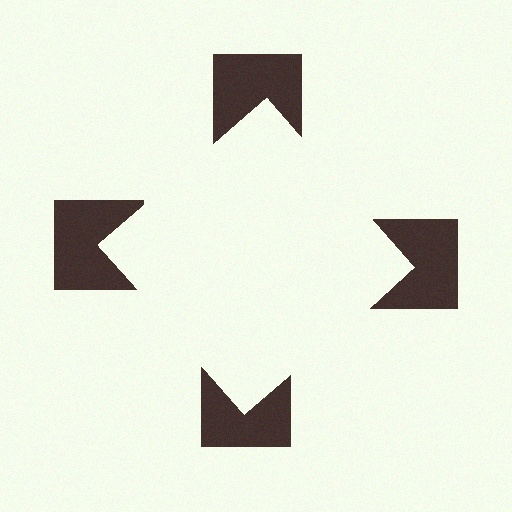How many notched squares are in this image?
There are 4 — one at each vertex of the illusory square.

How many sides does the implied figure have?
4 sides.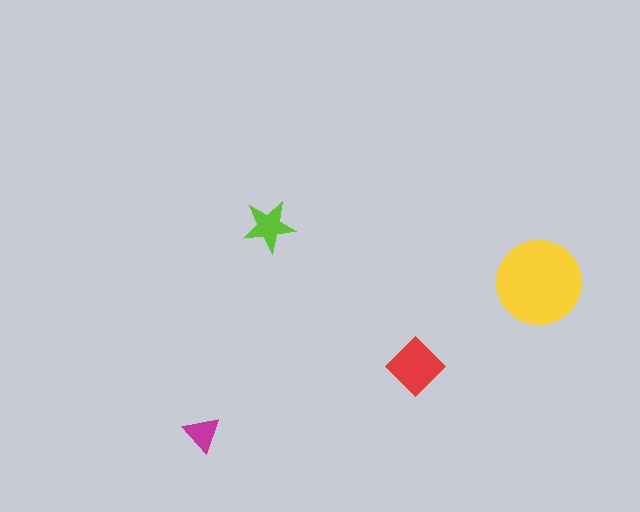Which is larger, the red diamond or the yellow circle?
The yellow circle.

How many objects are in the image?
There are 4 objects in the image.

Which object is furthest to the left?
The magenta triangle is leftmost.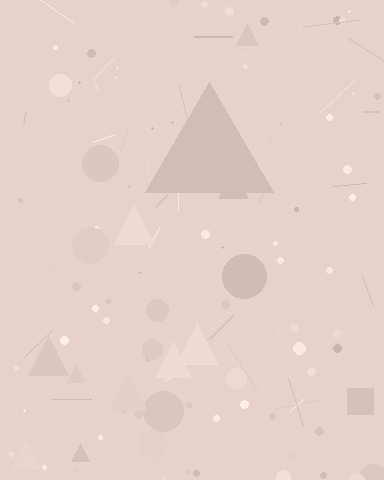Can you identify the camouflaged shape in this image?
The camouflaged shape is a triangle.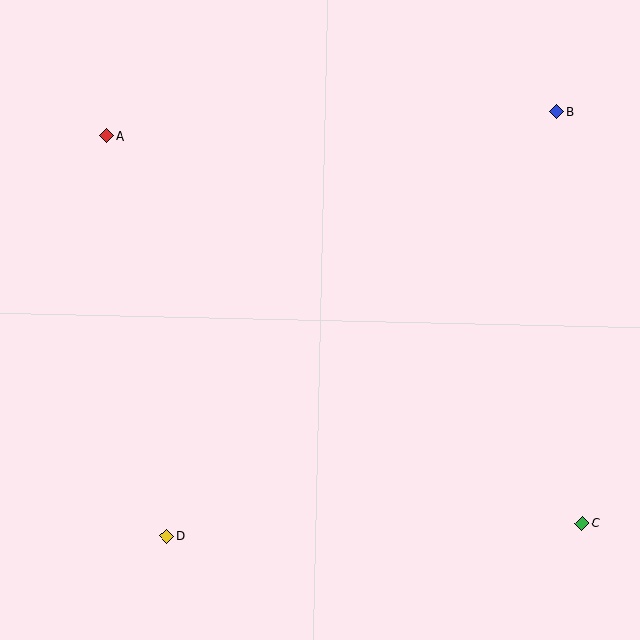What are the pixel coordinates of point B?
Point B is at (557, 111).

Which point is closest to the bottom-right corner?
Point C is closest to the bottom-right corner.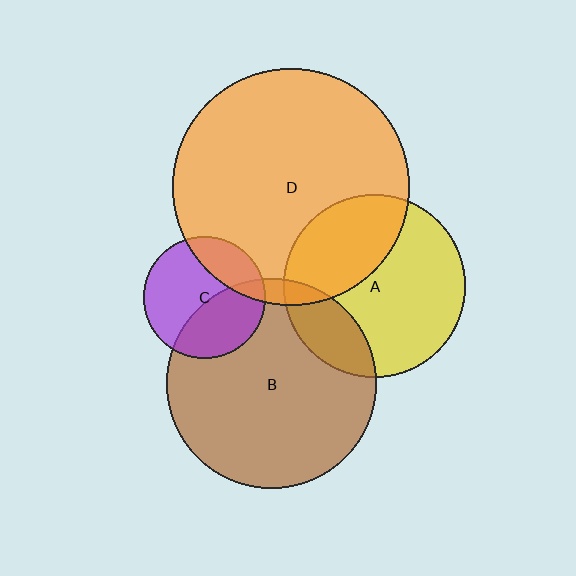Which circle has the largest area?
Circle D (orange).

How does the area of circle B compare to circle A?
Approximately 1.3 times.